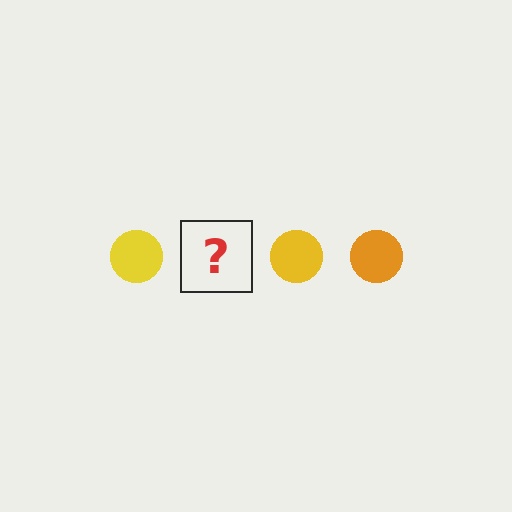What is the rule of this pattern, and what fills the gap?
The rule is that the pattern cycles through yellow, orange circles. The gap should be filled with an orange circle.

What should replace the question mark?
The question mark should be replaced with an orange circle.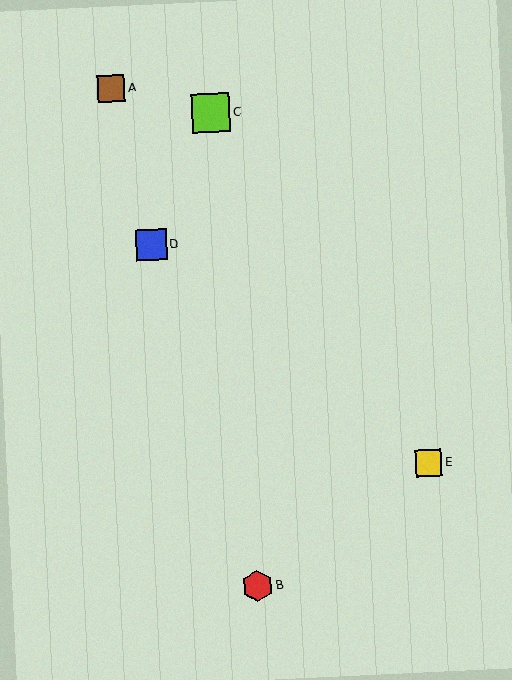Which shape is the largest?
The lime square (labeled C) is the largest.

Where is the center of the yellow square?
The center of the yellow square is at (428, 463).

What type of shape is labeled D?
Shape D is a blue square.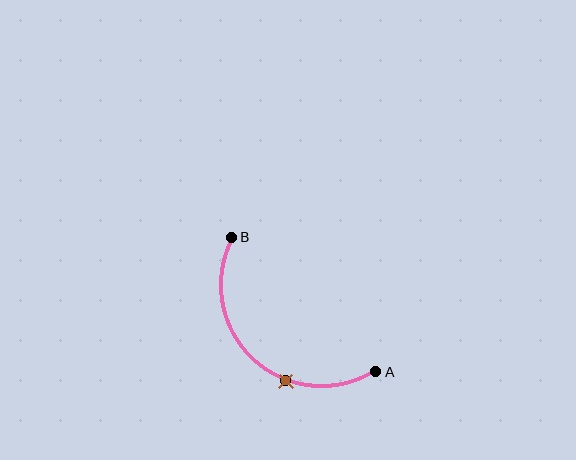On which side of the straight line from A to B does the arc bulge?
The arc bulges below and to the left of the straight line connecting A and B.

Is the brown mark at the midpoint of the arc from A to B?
No. The brown mark lies on the arc but is closer to endpoint A. The arc midpoint would be at the point on the curve equidistant along the arc from both A and B.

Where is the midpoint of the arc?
The arc midpoint is the point on the curve farthest from the straight line joining A and B. It sits below and to the left of that line.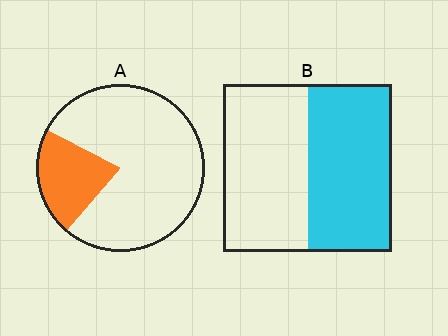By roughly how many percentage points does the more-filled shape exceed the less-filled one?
By roughly 30 percentage points (B over A).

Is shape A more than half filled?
No.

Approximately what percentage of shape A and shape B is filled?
A is approximately 20% and B is approximately 50%.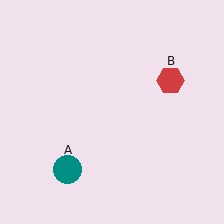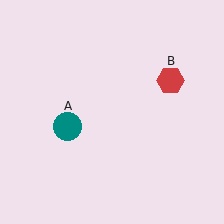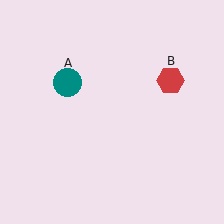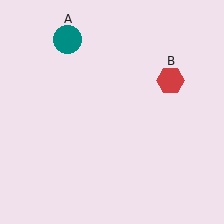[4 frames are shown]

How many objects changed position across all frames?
1 object changed position: teal circle (object A).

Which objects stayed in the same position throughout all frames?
Red hexagon (object B) remained stationary.